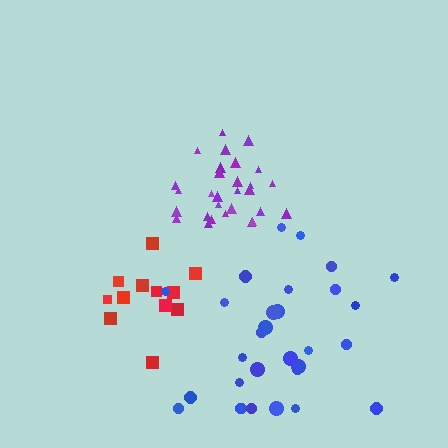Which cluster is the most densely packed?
Purple.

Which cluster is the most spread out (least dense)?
Blue.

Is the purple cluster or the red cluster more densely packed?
Purple.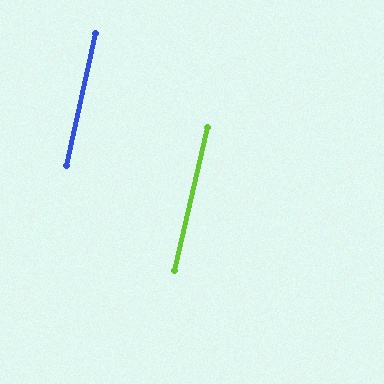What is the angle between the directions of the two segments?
Approximately 0 degrees.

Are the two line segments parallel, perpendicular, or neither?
Parallel — their directions differ by only 0.3°.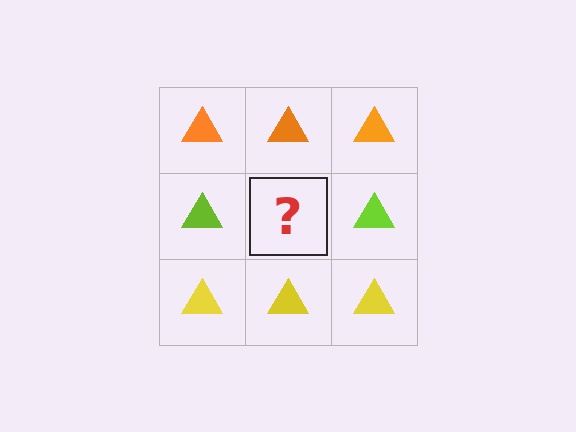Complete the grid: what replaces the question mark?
The question mark should be replaced with a lime triangle.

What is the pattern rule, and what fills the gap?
The rule is that each row has a consistent color. The gap should be filled with a lime triangle.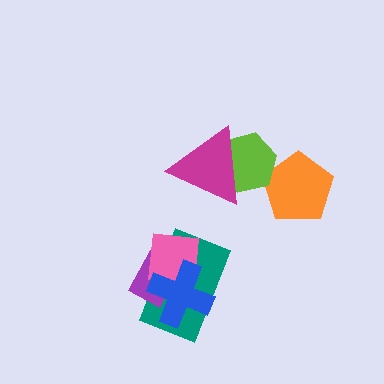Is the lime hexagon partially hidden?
Yes, it is partially covered by another shape.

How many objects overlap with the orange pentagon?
1 object overlaps with the orange pentagon.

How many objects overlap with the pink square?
3 objects overlap with the pink square.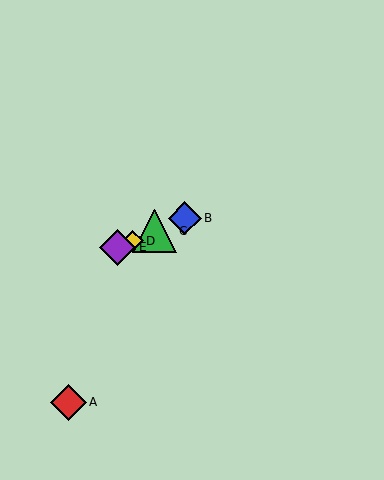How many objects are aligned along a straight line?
4 objects (B, C, D, E) are aligned along a straight line.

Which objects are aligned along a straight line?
Objects B, C, D, E are aligned along a straight line.